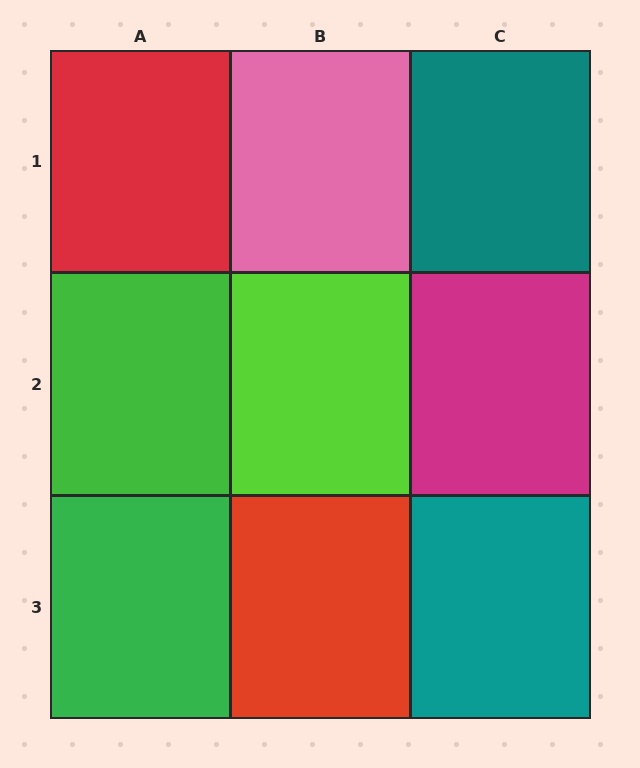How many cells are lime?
1 cell is lime.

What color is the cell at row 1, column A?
Red.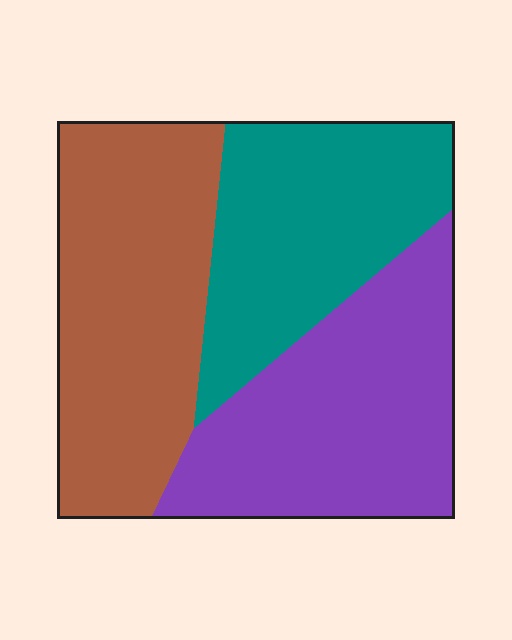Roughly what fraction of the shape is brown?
Brown covers around 35% of the shape.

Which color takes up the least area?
Teal, at roughly 30%.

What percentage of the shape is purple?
Purple covers roughly 35% of the shape.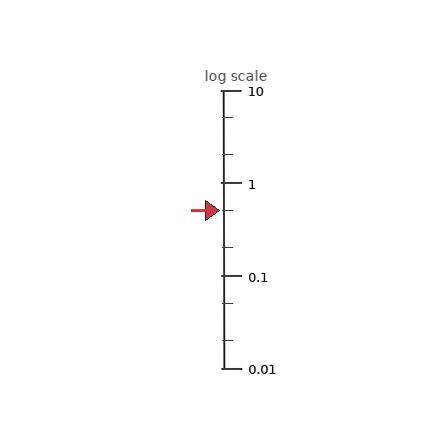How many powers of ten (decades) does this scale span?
The scale spans 3 decades, from 0.01 to 10.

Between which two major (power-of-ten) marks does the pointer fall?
The pointer is between 0.1 and 1.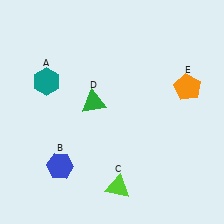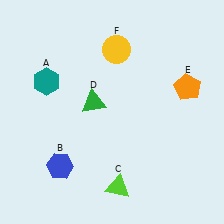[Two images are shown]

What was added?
A yellow circle (F) was added in Image 2.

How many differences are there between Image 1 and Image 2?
There is 1 difference between the two images.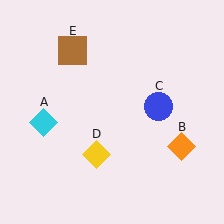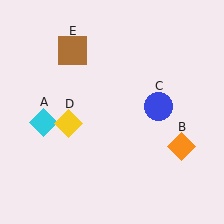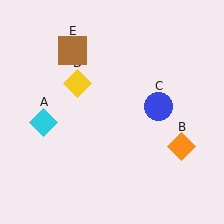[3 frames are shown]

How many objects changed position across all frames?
1 object changed position: yellow diamond (object D).